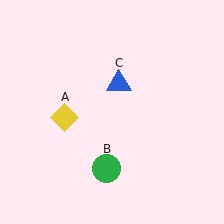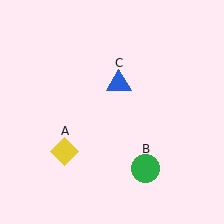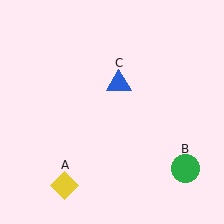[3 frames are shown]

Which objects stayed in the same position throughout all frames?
Blue triangle (object C) remained stationary.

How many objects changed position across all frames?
2 objects changed position: yellow diamond (object A), green circle (object B).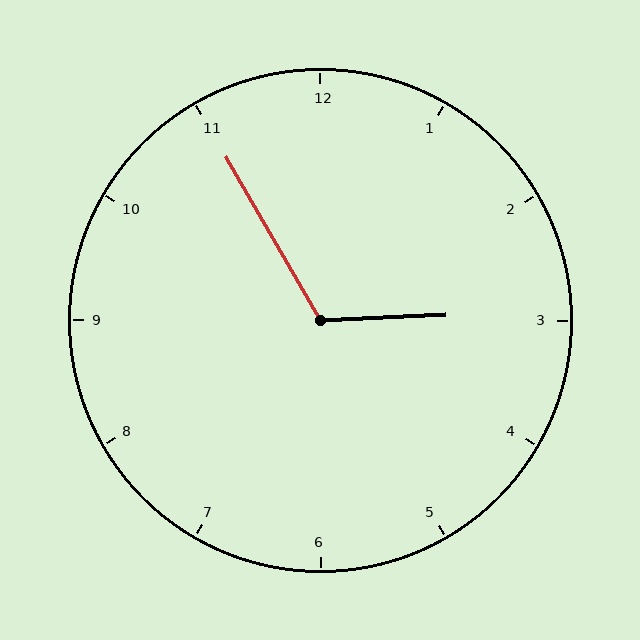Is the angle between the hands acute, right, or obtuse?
It is obtuse.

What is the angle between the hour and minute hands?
Approximately 118 degrees.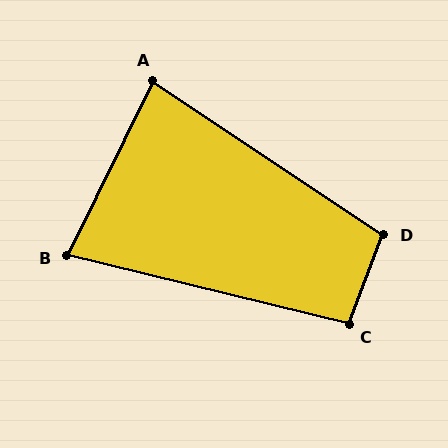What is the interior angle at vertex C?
Approximately 97 degrees (obtuse).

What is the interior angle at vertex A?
Approximately 83 degrees (acute).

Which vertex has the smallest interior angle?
B, at approximately 78 degrees.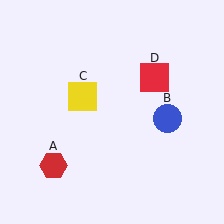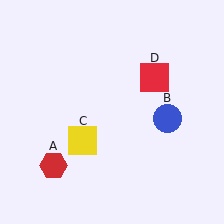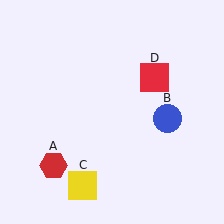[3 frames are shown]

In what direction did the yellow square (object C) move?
The yellow square (object C) moved down.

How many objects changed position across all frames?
1 object changed position: yellow square (object C).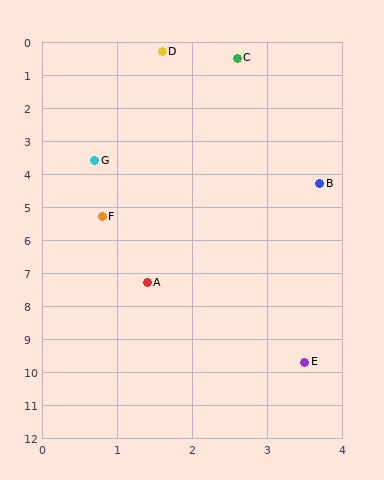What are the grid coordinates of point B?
Point B is at approximately (3.7, 4.3).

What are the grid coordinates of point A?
Point A is at approximately (1.4, 7.3).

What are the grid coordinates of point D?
Point D is at approximately (1.6, 0.3).